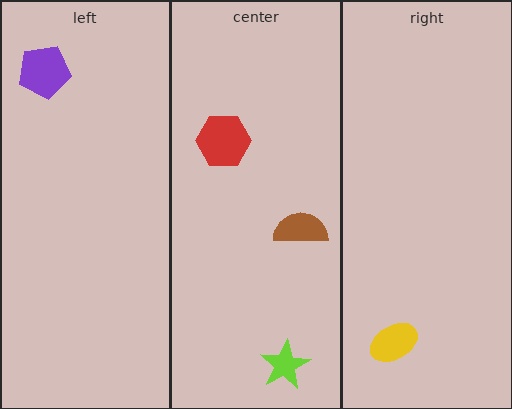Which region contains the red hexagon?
The center region.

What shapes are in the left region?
The purple pentagon.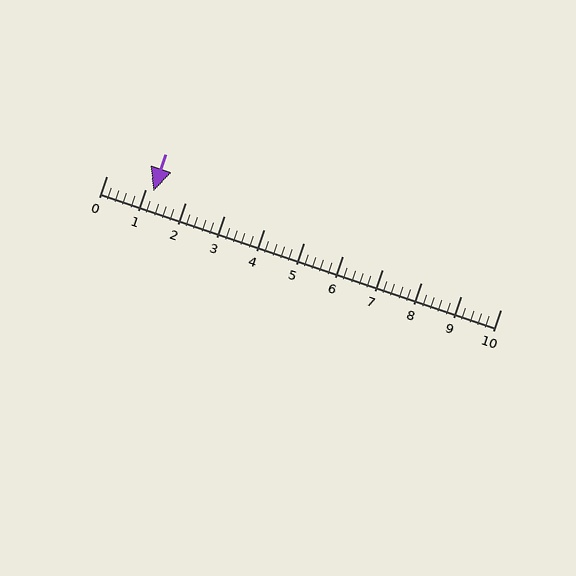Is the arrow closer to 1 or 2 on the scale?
The arrow is closer to 1.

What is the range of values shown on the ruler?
The ruler shows values from 0 to 10.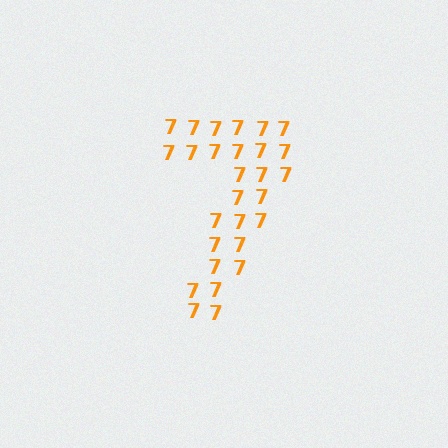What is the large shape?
The large shape is the digit 7.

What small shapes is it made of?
It is made of small digit 7's.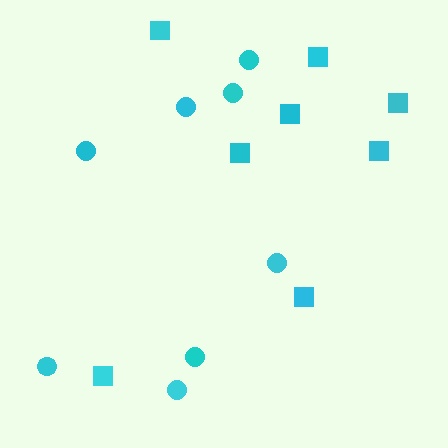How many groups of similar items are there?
There are 2 groups: one group of circles (8) and one group of squares (8).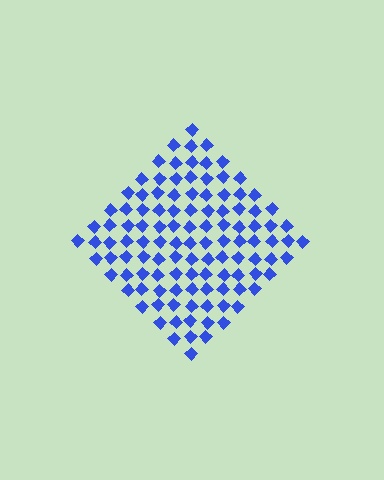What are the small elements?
The small elements are diamonds.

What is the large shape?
The large shape is a diamond.